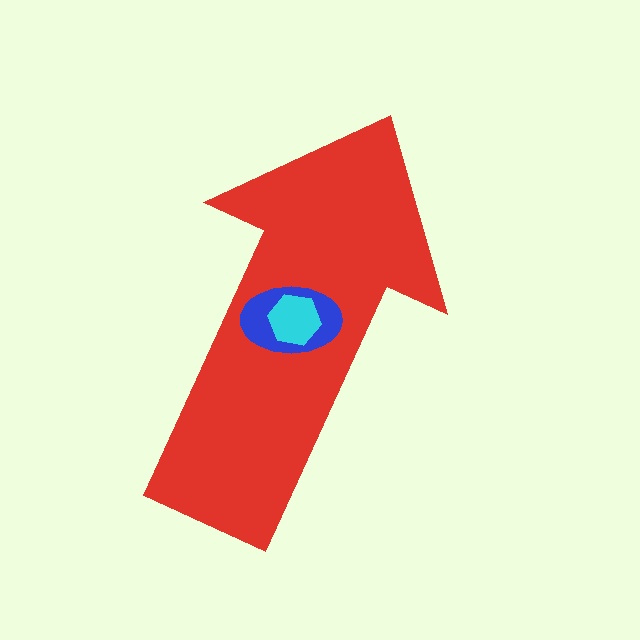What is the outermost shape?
The red arrow.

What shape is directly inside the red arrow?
The blue ellipse.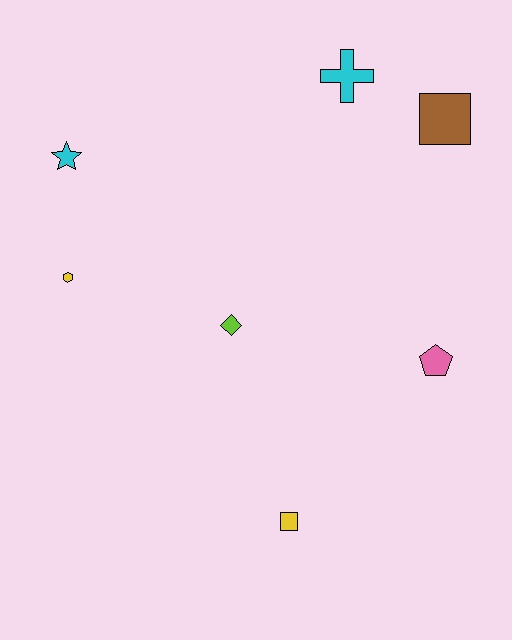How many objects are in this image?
There are 7 objects.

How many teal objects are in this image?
There are no teal objects.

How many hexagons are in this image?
There is 1 hexagon.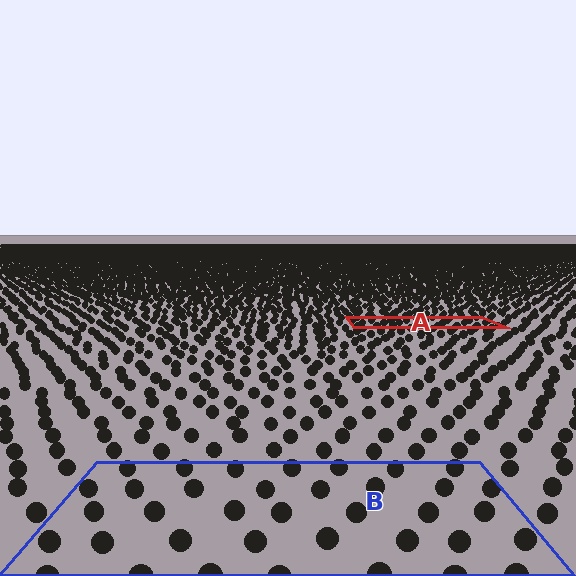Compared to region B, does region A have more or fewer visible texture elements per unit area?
Region A has more texture elements per unit area — they are packed more densely because it is farther away.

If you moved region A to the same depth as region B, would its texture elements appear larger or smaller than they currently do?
They would appear larger. At a closer depth, the same texture elements are projected at a bigger on-screen size.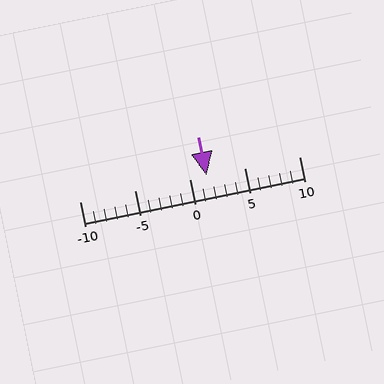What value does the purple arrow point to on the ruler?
The purple arrow points to approximately 2.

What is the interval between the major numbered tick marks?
The major tick marks are spaced 5 units apart.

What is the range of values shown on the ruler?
The ruler shows values from -10 to 10.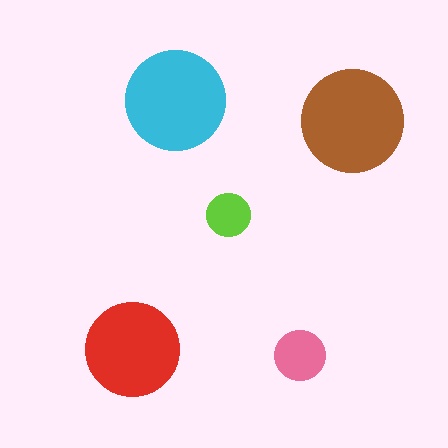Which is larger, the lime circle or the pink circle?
The pink one.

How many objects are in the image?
There are 5 objects in the image.